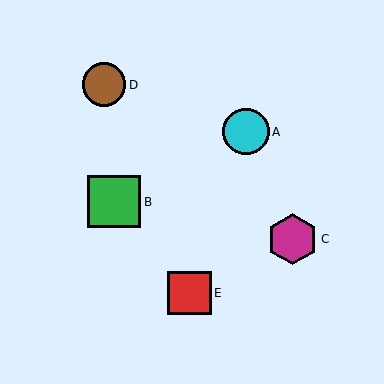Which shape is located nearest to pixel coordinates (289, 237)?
The magenta hexagon (labeled C) at (293, 239) is nearest to that location.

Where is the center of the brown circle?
The center of the brown circle is at (104, 85).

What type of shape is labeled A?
Shape A is a cyan circle.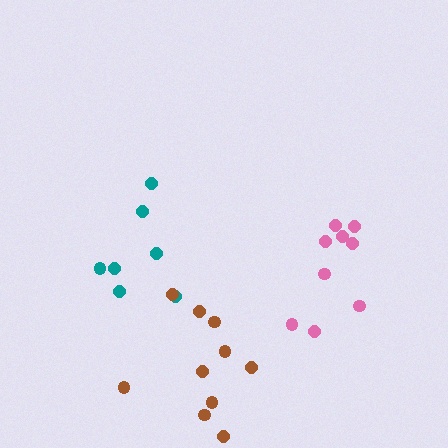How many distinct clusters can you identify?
There are 3 distinct clusters.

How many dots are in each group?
Group 1: 9 dots, Group 2: 7 dots, Group 3: 10 dots (26 total).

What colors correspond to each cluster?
The clusters are colored: pink, teal, brown.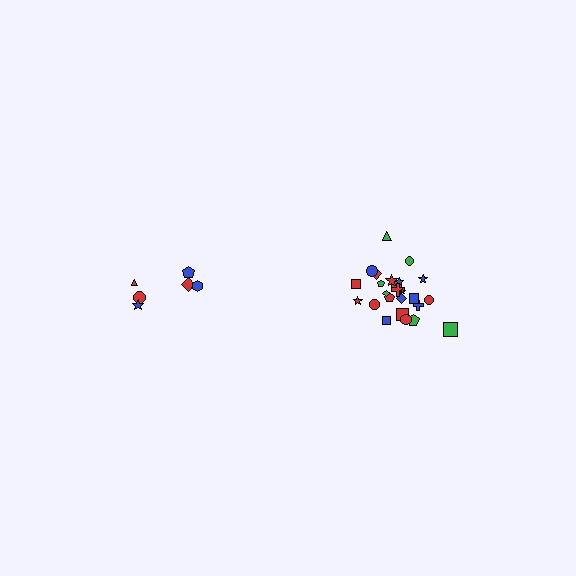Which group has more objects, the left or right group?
The right group.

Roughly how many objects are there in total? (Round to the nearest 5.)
Roughly 30 objects in total.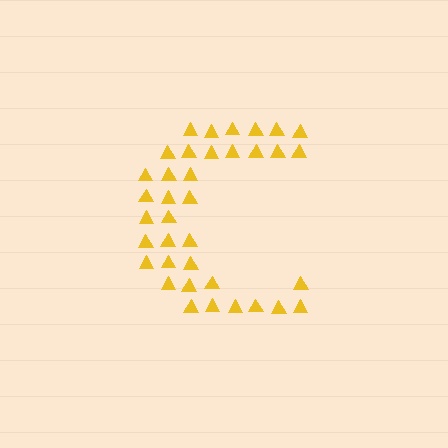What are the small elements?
The small elements are triangles.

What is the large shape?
The large shape is the letter C.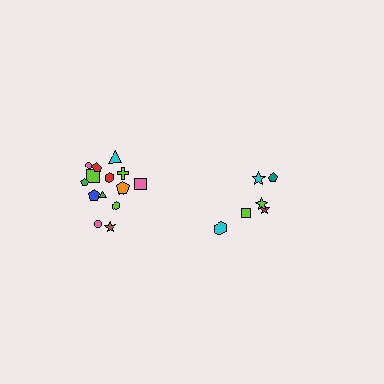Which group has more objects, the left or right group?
The left group.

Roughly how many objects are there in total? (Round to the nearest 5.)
Roughly 20 objects in total.